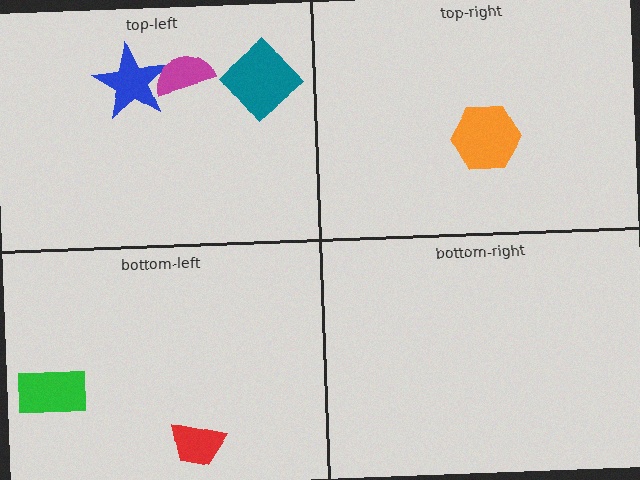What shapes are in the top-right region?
The orange hexagon.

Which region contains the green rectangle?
The bottom-left region.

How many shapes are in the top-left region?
3.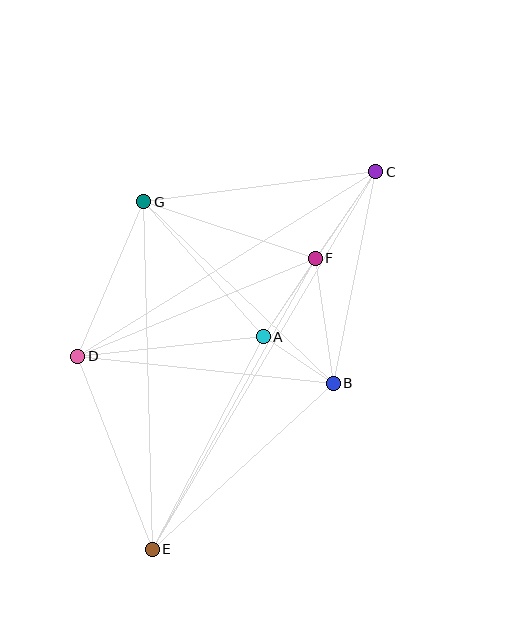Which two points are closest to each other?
Points A and B are closest to each other.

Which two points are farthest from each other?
Points C and E are farthest from each other.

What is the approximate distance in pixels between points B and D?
The distance between B and D is approximately 257 pixels.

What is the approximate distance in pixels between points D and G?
The distance between D and G is approximately 168 pixels.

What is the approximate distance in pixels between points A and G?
The distance between A and G is approximately 180 pixels.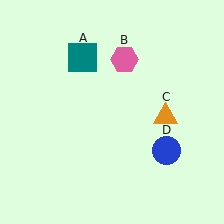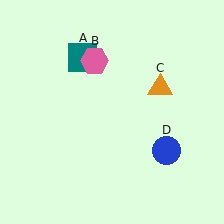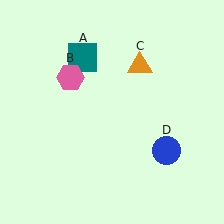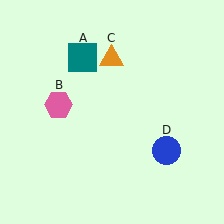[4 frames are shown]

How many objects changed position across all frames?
2 objects changed position: pink hexagon (object B), orange triangle (object C).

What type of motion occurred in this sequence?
The pink hexagon (object B), orange triangle (object C) rotated counterclockwise around the center of the scene.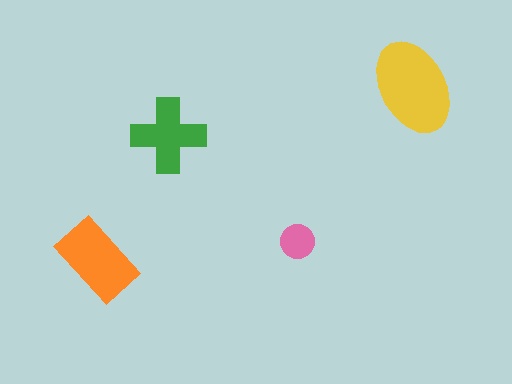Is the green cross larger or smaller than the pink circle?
Larger.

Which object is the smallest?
The pink circle.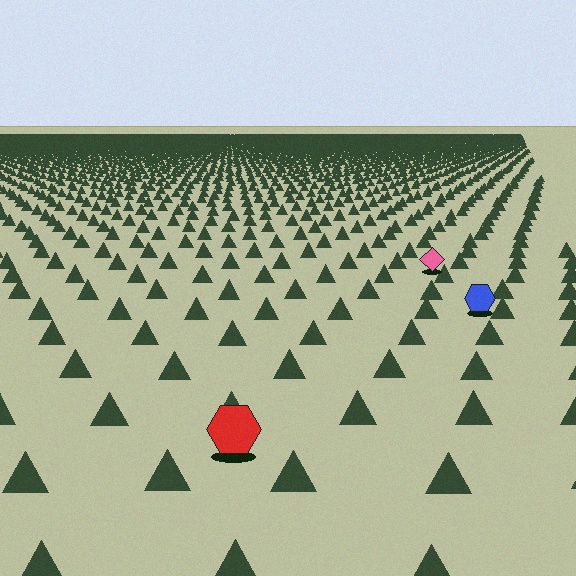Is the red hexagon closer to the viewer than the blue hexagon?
Yes. The red hexagon is closer — you can tell from the texture gradient: the ground texture is coarser near it.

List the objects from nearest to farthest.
From nearest to farthest: the red hexagon, the blue hexagon, the pink diamond.